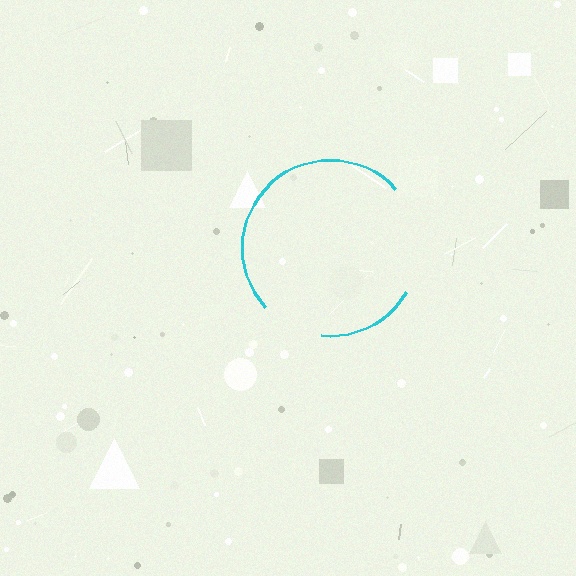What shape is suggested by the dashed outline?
The dashed outline suggests a circle.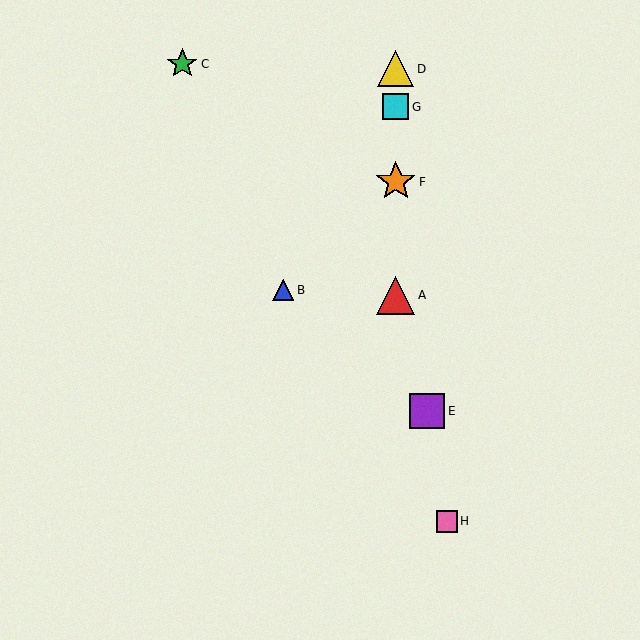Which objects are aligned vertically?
Objects A, D, F, G are aligned vertically.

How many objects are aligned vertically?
4 objects (A, D, F, G) are aligned vertically.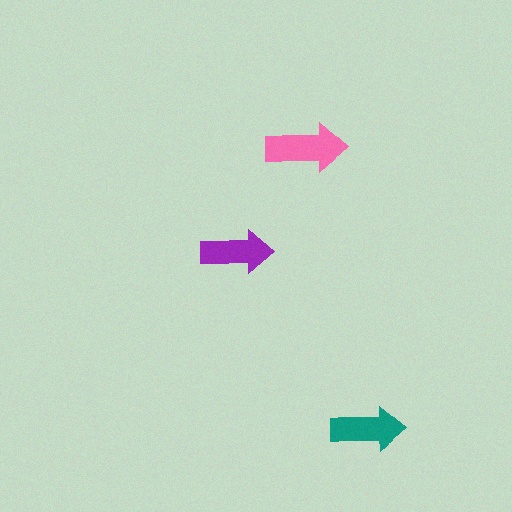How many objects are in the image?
There are 3 objects in the image.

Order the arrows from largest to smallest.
the pink one, the teal one, the purple one.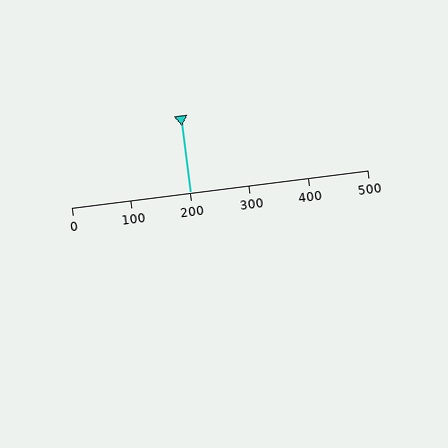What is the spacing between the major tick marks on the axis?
The major ticks are spaced 100 apart.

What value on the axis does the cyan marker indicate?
The marker indicates approximately 200.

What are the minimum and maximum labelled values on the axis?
The axis runs from 0 to 500.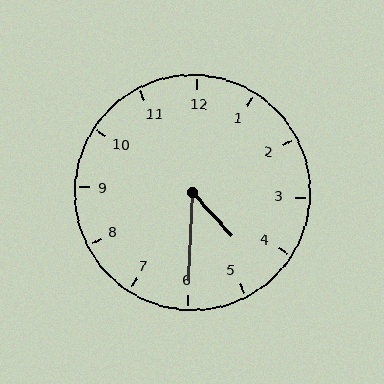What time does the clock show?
4:30.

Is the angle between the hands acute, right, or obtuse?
It is acute.